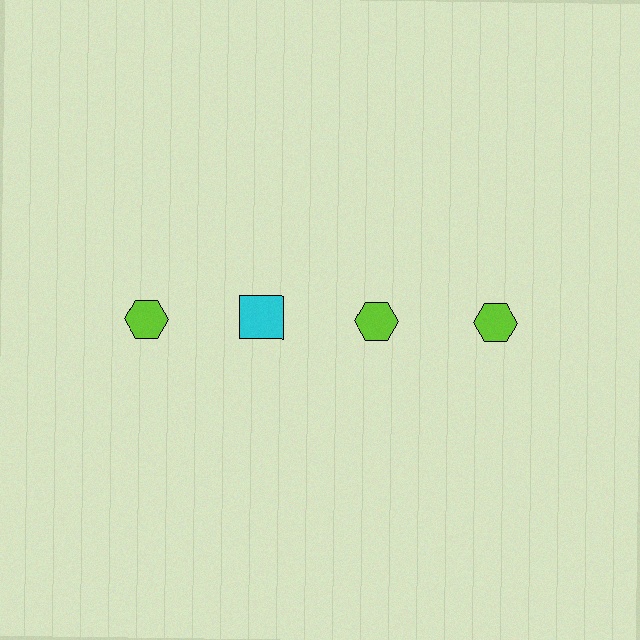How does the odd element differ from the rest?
It differs in both color (cyan instead of lime) and shape (square instead of hexagon).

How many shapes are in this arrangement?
There are 4 shapes arranged in a grid pattern.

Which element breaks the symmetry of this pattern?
The cyan square in the top row, second from left column breaks the symmetry. All other shapes are lime hexagons.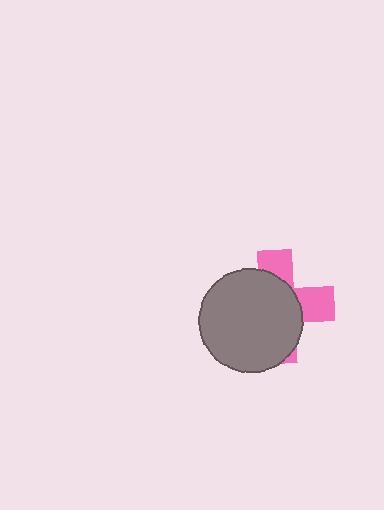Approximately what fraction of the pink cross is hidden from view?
Roughly 67% of the pink cross is hidden behind the gray circle.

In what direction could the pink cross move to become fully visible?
The pink cross could move toward the upper-right. That would shift it out from behind the gray circle entirely.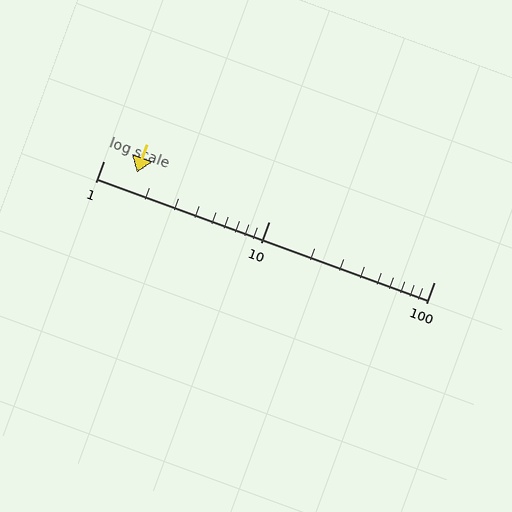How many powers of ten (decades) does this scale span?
The scale spans 2 decades, from 1 to 100.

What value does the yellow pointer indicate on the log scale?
The pointer indicates approximately 1.6.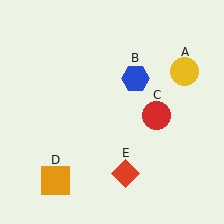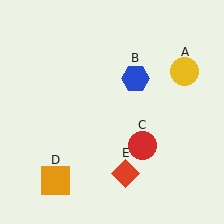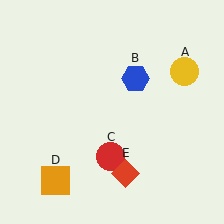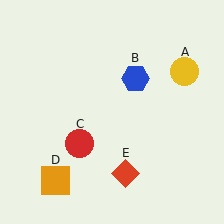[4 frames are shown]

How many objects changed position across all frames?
1 object changed position: red circle (object C).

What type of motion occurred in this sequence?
The red circle (object C) rotated clockwise around the center of the scene.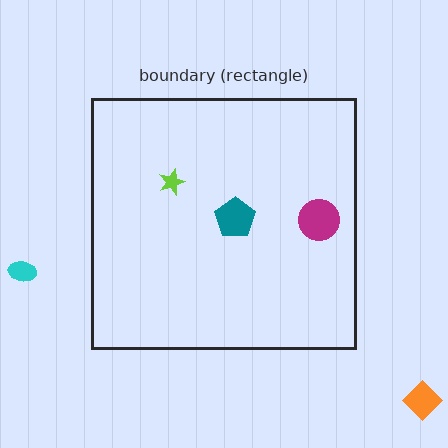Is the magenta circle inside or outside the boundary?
Inside.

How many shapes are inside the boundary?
3 inside, 2 outside.